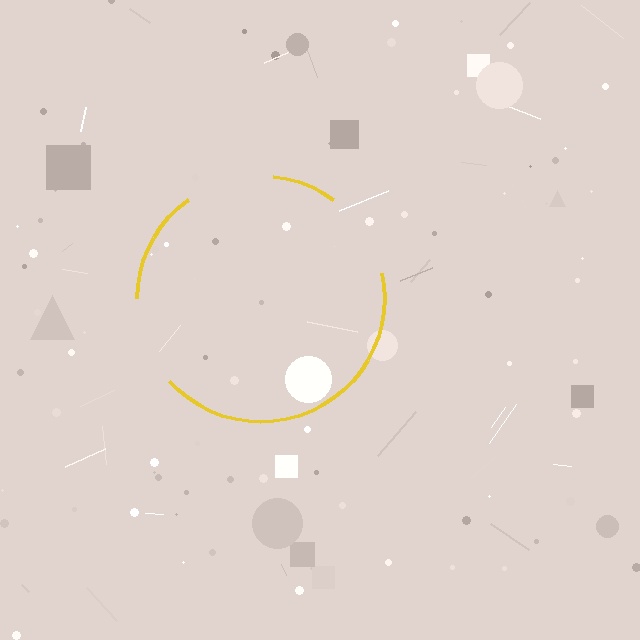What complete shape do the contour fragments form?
The contour fragments form a circle.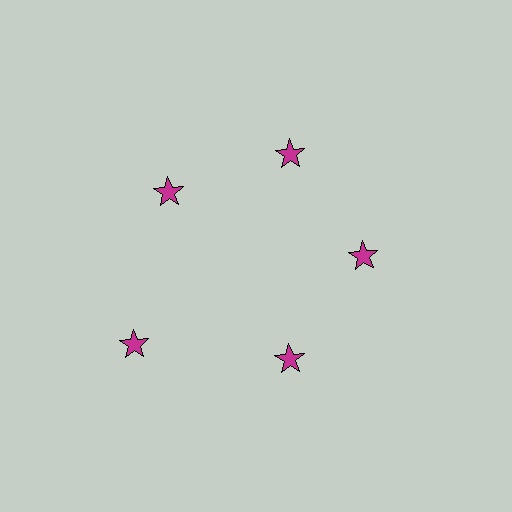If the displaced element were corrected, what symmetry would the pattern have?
It would have 5-fold rotational symmetry — the pattern would map onto itself every 72 degrees.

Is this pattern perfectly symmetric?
No. The 5 magenta stars are arranged in a ring, but one element near the 8 o'clock position is pushed outward from the center, breaking the 5-fold rotational symmetry.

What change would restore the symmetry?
The symmetry would be restored by moving it inward, back onto the ring so that all 5 stars sit at equal angles and equal distance from the center.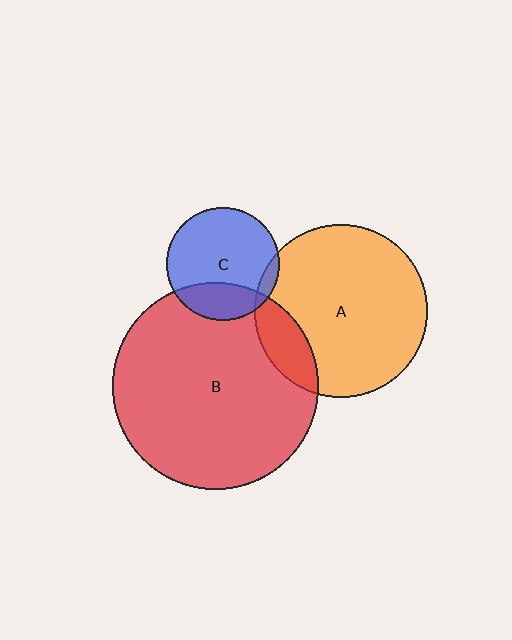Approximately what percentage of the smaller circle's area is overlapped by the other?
Approximately 25%.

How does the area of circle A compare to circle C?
Approximately 2.3 times.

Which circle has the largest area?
Circle B (red).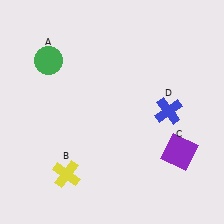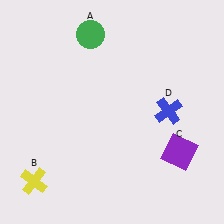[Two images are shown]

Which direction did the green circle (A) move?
The green circle (A) moved right.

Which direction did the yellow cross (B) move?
The yellow cross (B) moved left.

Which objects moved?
The objects that moved are: the green circle (A), the yellow cross (B).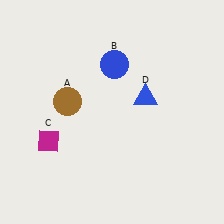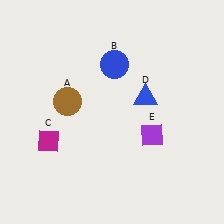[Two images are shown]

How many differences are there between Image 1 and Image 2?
There is 1 difference between the two images.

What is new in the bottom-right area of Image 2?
A purple diamond (E) was added in the bottom-right area of Image 2.